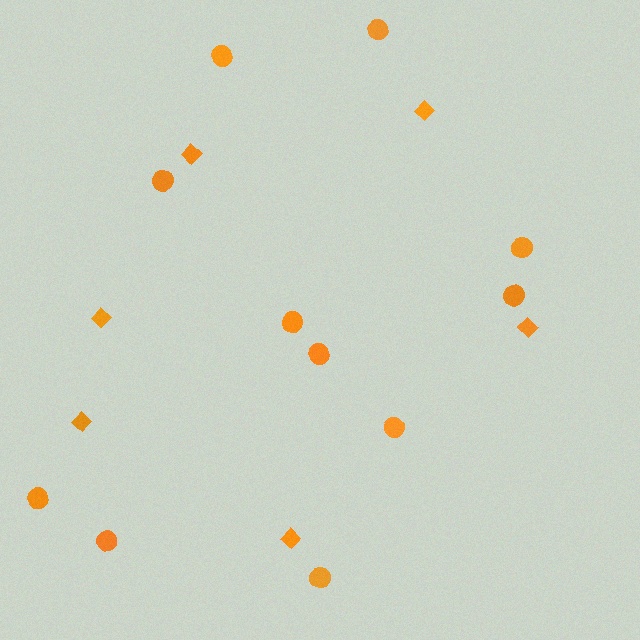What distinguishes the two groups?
There are 2 groups: one group of diamonds (6) and one group of circles (11).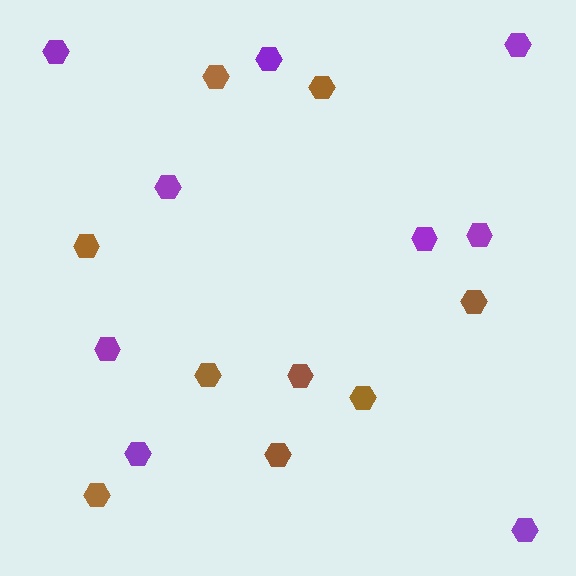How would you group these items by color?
There are 2 groups: one group of brown hexagons (9) and one group of purple hexagons (9).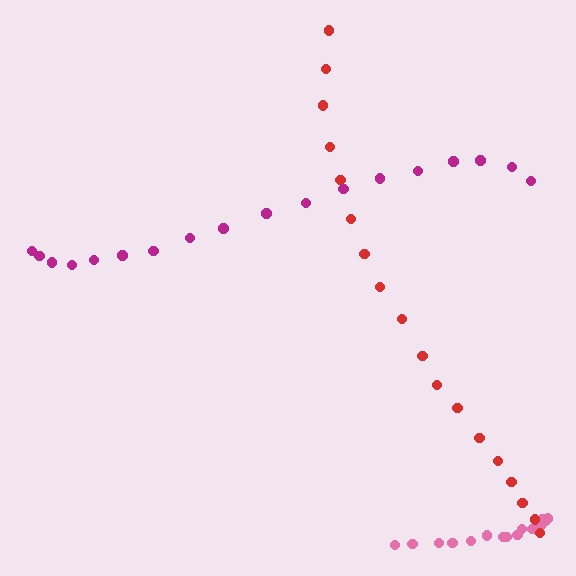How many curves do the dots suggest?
There are 3 distinct paths.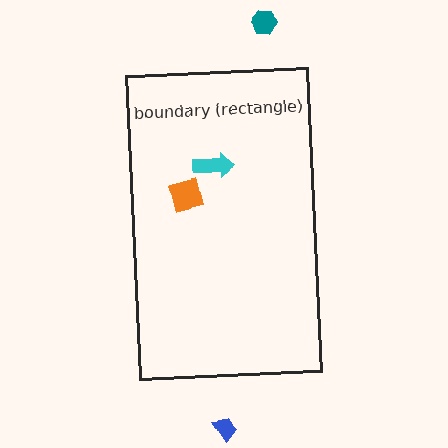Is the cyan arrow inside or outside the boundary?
Inside.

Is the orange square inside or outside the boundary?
Inside.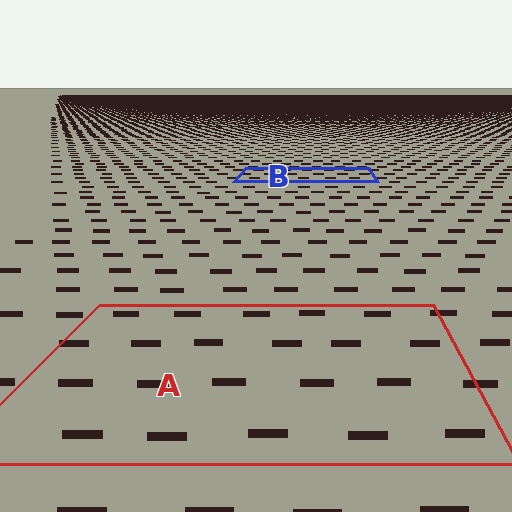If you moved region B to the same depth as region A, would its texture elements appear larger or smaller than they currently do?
They would appear larger. At a closer depth, the same texture elements are projected at a bigger on-screen size.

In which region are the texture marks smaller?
The texture marks are smaller in region B, because it is farther away.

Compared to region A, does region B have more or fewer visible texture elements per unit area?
Region B has more texture elements per unit area — they are packed more densely because it is farther away.